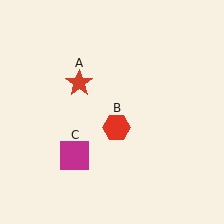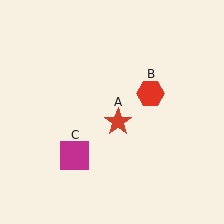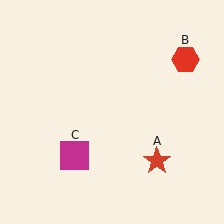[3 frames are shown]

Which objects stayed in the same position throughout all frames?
Magenta square (object C) remained stationary.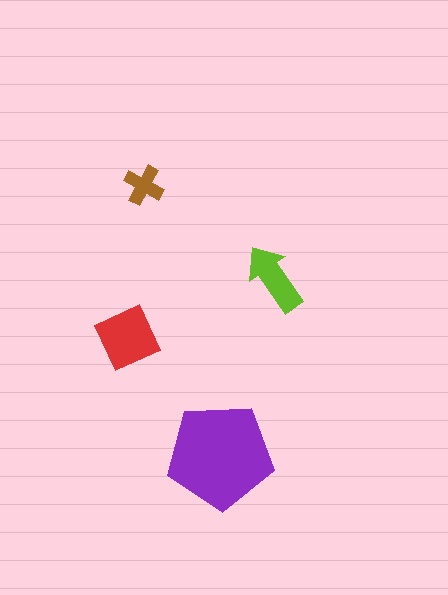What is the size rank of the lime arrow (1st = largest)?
3rd.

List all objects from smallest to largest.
The brown cross, the lime arrow, the red square, the purple pentagon.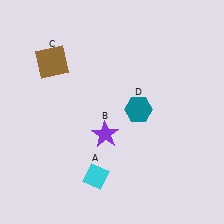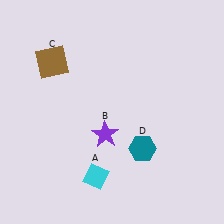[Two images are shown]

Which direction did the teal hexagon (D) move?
The teal hexagon (D) moved down.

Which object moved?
The teal hexagon (D) moved down.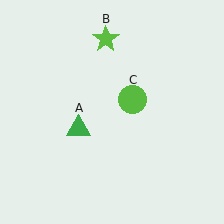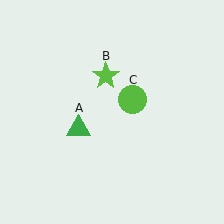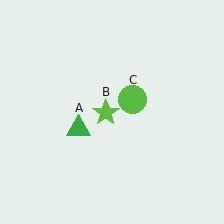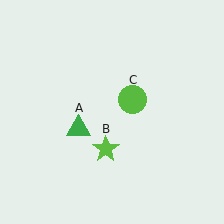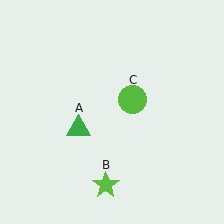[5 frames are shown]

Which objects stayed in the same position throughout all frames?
Green triangle (object A) and lime circle (object C) remained stationary.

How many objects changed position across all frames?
1 object changed position: lime star (object B).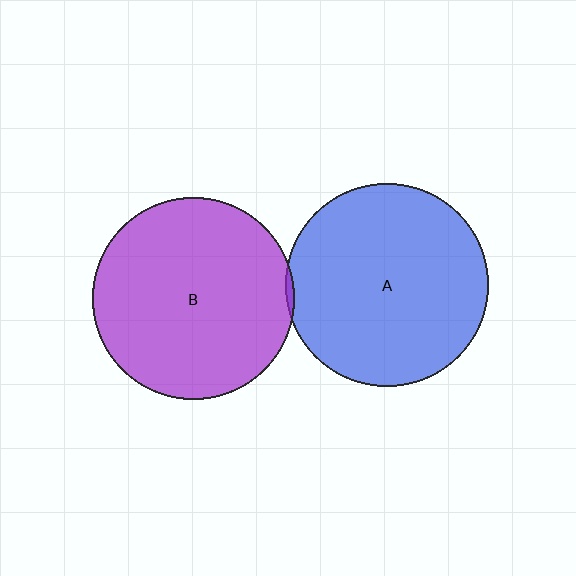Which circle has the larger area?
Circle A (blue).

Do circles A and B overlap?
Yes.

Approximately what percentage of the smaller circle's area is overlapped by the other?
Approximately 5%.